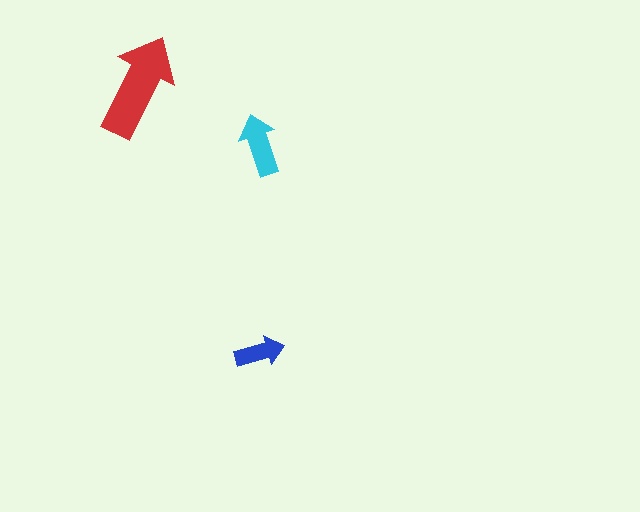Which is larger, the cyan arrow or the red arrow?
The red one.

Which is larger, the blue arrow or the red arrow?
The red one.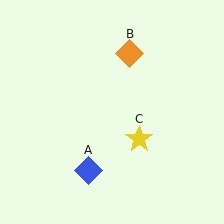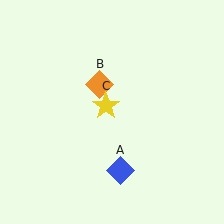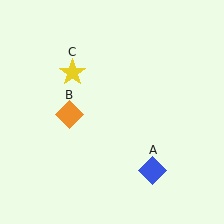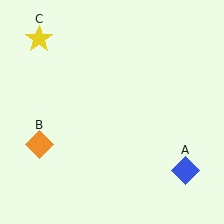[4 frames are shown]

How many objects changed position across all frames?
3 objects changed position: blue diamond (object A), orange diamond (object B), yellow star (object C).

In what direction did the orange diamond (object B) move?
The orange diamond (object B) moved down and to the left.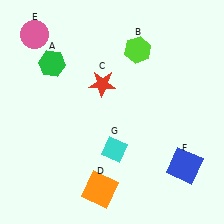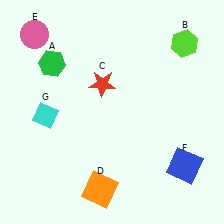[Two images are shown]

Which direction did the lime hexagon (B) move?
The lime hexagon (B) moved right.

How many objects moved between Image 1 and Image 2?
2 objects moved between the two images.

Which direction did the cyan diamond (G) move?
The cyan diamond (G) moved left.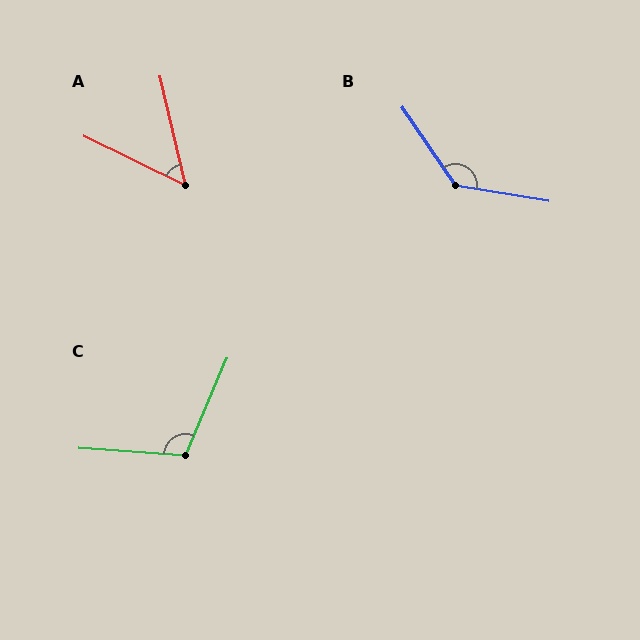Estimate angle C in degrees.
Approximately 109 degrees.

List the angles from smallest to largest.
A (51°), C (109°), B (134°).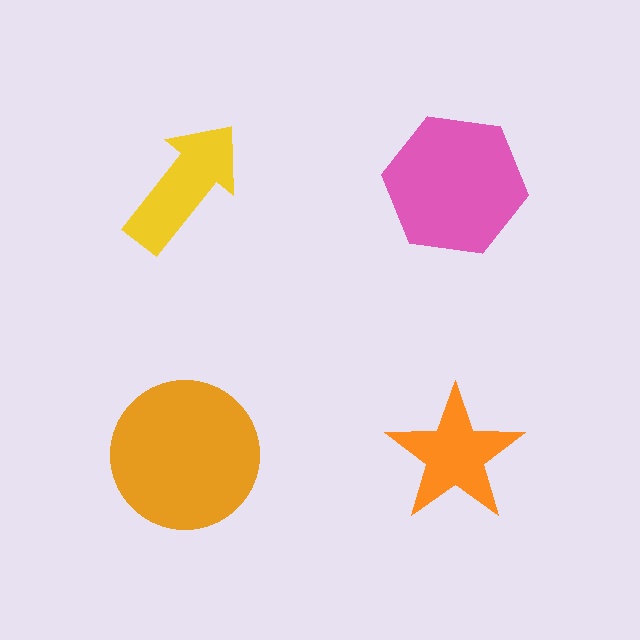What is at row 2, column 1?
An orange circle.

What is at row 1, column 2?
A pink hexagon.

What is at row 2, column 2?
An orange star.